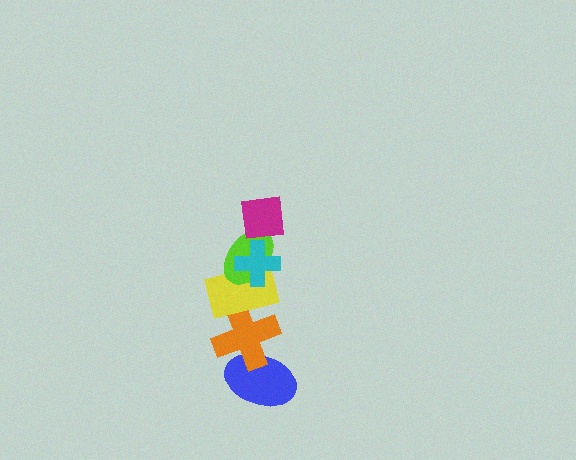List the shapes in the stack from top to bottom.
From top to bottom: the magenta square, the cyan cross, the lime ellipse, the yellow rectangle, the orange cross, the blue ellipse.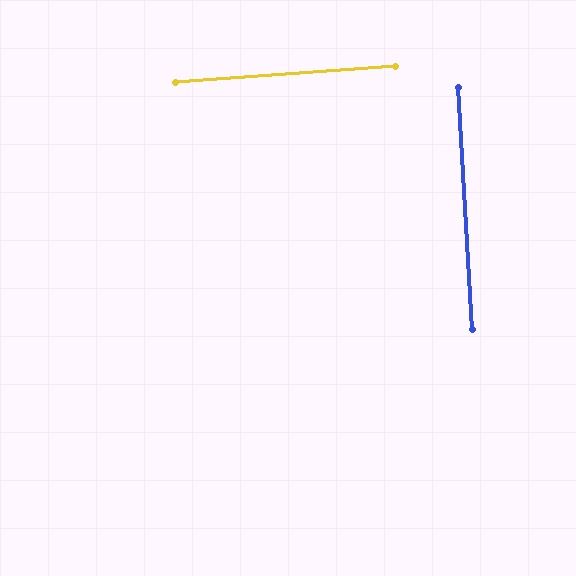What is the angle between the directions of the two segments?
Approximately 89 degrees.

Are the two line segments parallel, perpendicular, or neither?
Perpendicular — they meet at approximately 89°.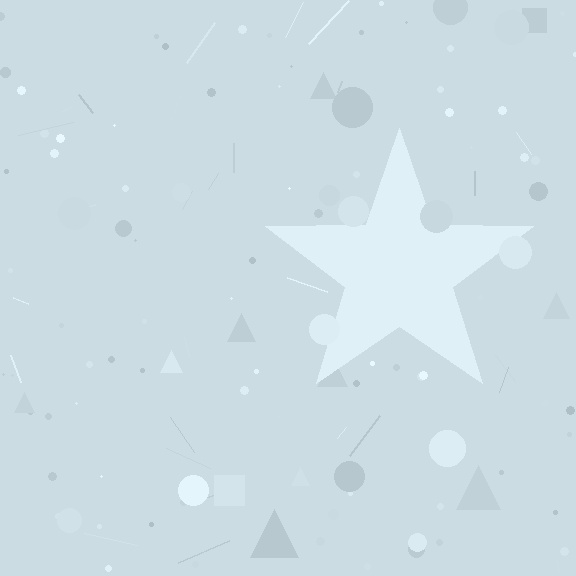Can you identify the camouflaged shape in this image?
The camouflaged shape is a star.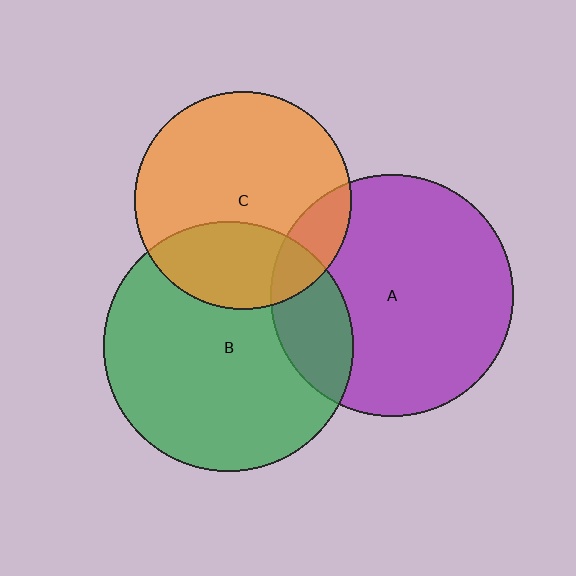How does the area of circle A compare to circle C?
Approximately 1.2 times.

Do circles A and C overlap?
Yes.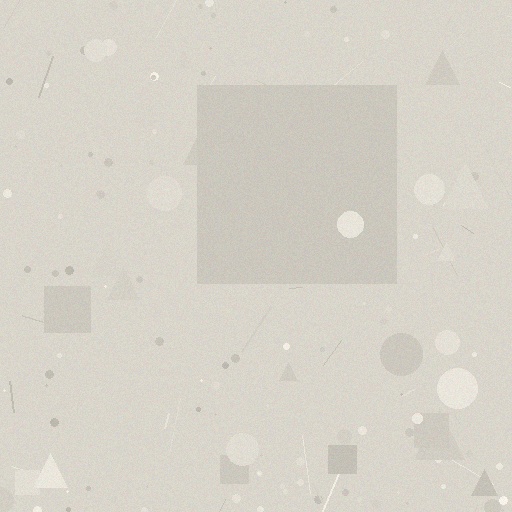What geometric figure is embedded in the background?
A square is embedded in the background.